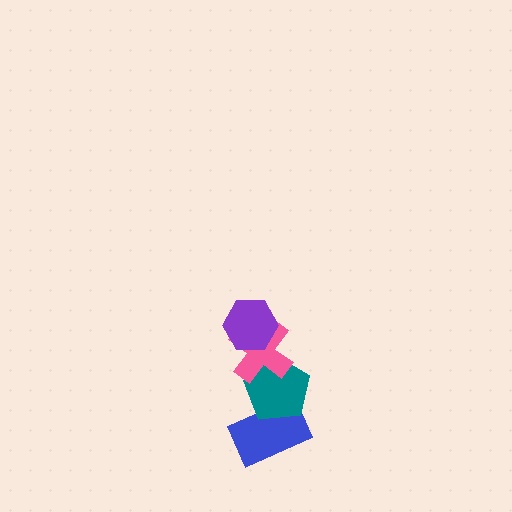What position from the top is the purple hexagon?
The purple hexagon is 1st from the top.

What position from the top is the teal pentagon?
The teal pentagon is 3rd from the top.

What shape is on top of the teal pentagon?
The pink cross is on top of the teal pentagon.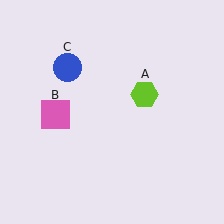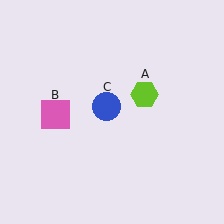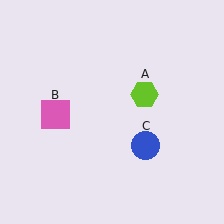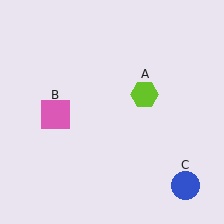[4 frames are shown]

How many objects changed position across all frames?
1 object changed position: blue circle (object C).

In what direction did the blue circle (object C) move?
The blue circle (object C) moved down and to the right.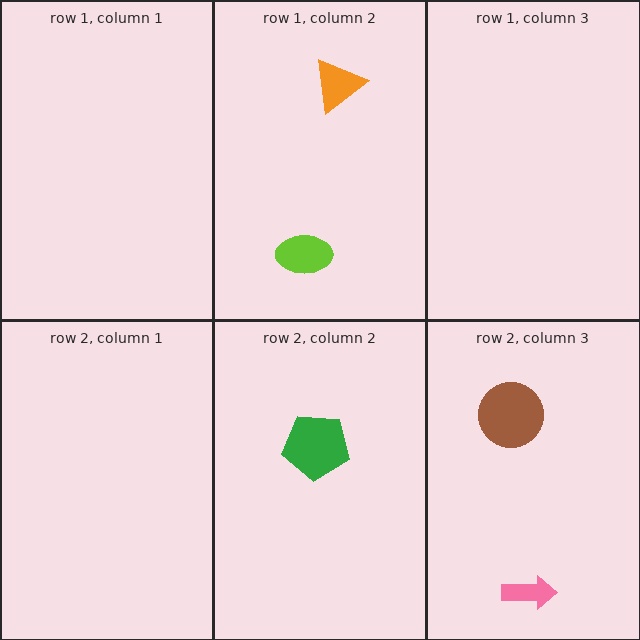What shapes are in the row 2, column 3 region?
The pink arrow, the brown circle.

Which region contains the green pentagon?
The row 2, column 2 region.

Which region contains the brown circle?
The row 2, column 3 region.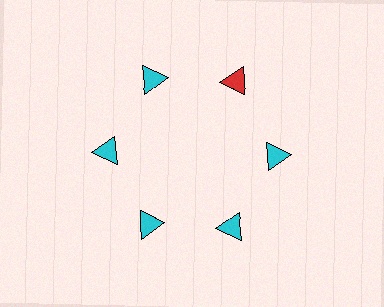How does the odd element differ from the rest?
It has a different color: red instead of cyan.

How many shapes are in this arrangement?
There are 6 shapes arranged in a ring pattern.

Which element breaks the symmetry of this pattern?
The red triangle at roughly the 1 o'clock position breaks the symmetry. All other shapes are cyan triangles.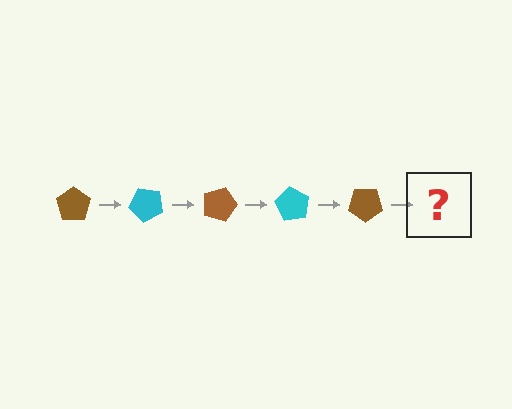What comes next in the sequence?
The next element should be a cyan pentagon, rotated 225 degrees from the start.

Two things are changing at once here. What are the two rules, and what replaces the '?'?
The two rules are that it rotates 45 degrees each step and the color cycles through brown and cyan. The '?' should be a cyan pentagon, rotated 225 degrees from the start.